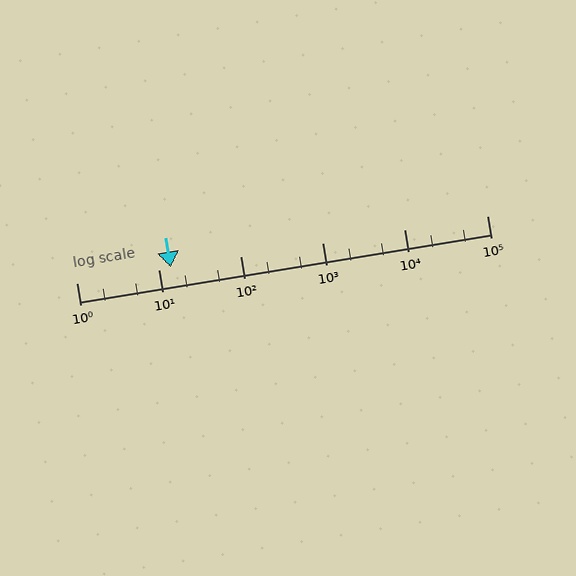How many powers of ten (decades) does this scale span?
The scale spans 5 decades, from 1 to 100000.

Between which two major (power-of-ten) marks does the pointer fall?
The pointer is between 10 and 100.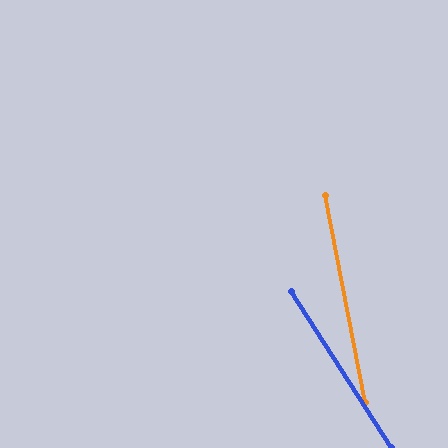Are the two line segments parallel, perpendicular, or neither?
Neither parallel nor perpendicular — they differ by about 22°.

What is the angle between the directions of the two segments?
Approximately 22 degrees.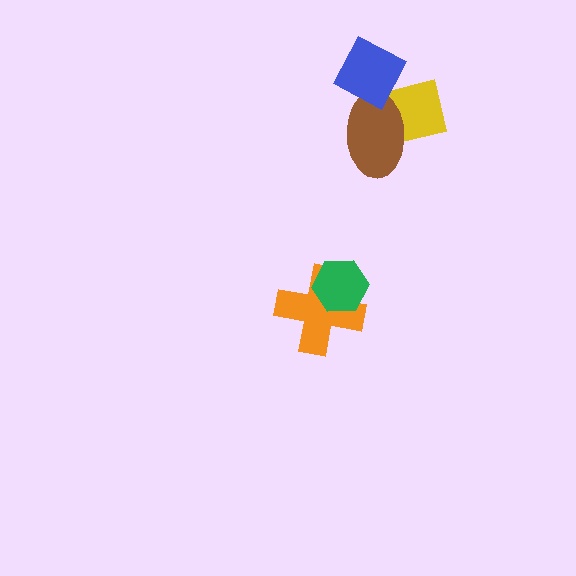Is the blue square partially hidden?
No, no other shape covers it.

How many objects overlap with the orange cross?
1 object overlaps with the orange cross.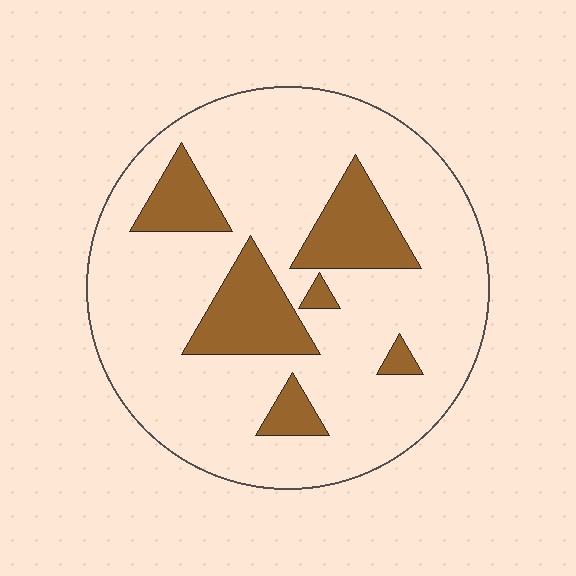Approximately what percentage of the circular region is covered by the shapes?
Approximately 20%.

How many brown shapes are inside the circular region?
6.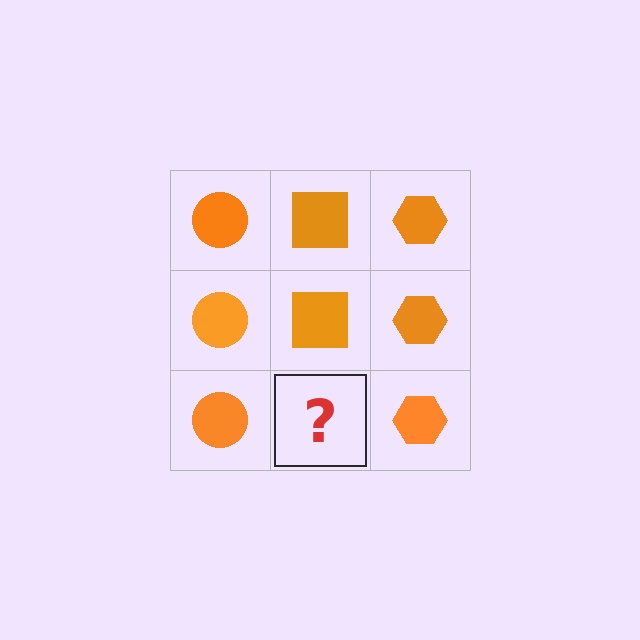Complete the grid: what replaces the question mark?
The question mark should be replaced with an orange square.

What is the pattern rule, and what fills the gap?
The rule is that each column has a consistent shape. The gap should be filled with an orange square.